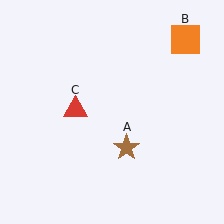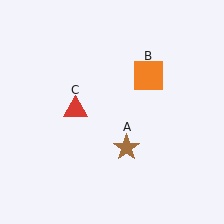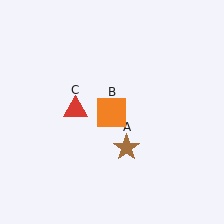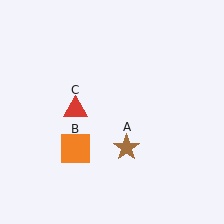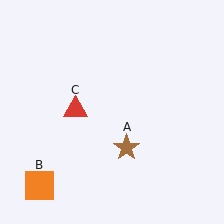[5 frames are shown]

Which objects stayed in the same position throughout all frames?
Brown star (object A) and red triangle (object C) remained stationary.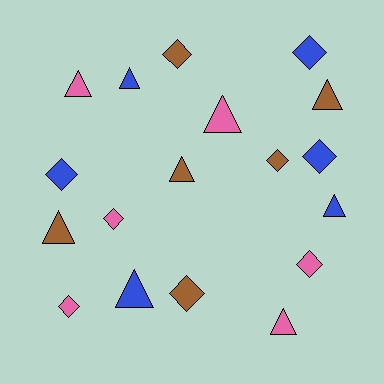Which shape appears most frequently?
Triangle, with 9 objects.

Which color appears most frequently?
Brown, with 6 objects.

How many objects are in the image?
There are 18 objects.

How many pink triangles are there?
There are 3 pink triangles.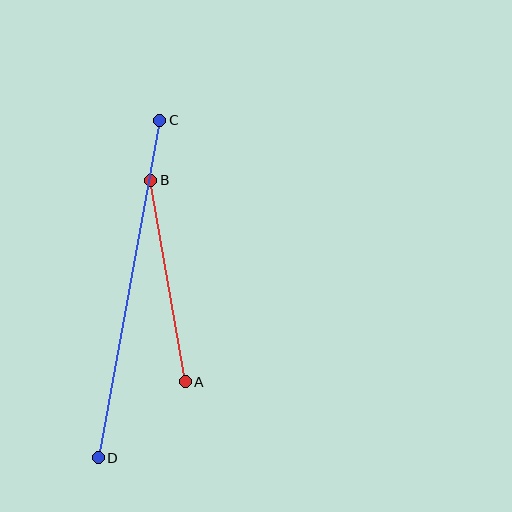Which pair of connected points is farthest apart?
Points C and D are farthest apart.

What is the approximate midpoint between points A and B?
The midpoint is at approximately (168, 281) pixels.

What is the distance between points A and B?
The distance is approximately 205 pixels.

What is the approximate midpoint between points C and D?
The midpoint is at approximately (129, 289) pixels.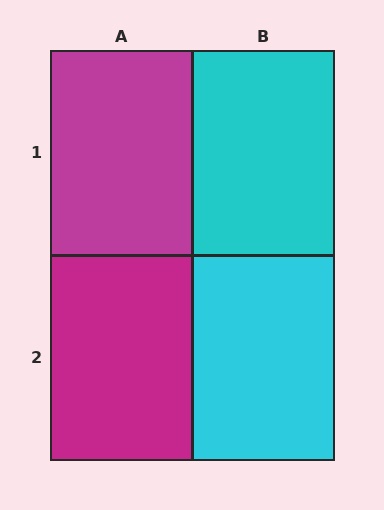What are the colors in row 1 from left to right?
Magenta, cyan.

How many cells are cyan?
2 cells are cyan.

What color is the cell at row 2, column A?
Magenta.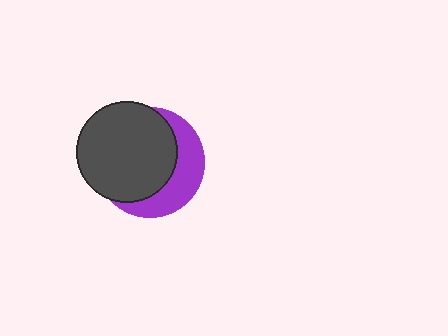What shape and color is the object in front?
The object in front is a dark gray circle.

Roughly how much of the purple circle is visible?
A small part of it is visible (roughly 36%).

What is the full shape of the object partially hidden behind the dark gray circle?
The partially hidden object is a purple circle.